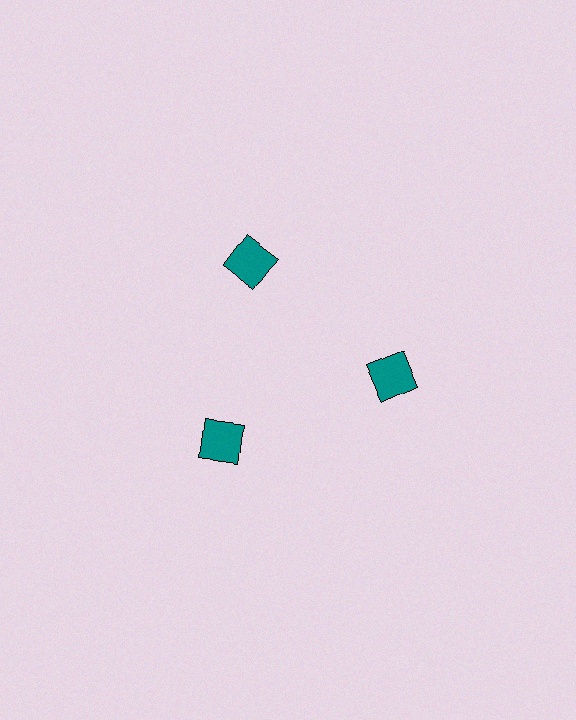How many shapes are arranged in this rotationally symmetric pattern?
There are 3 shapes, arranged in 3 groups of 1.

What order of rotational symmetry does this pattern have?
This pattern has 3-fold rotational symmetry.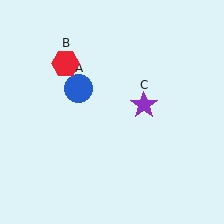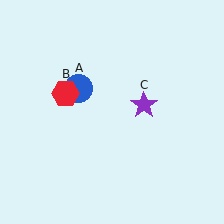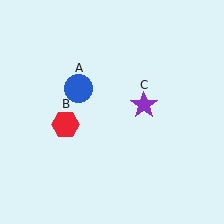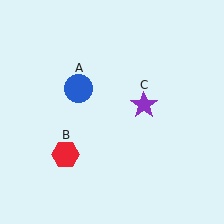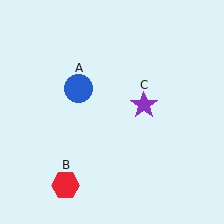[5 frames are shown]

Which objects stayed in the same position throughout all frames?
Blue circle (object A) and purple star (object C) remained stationary.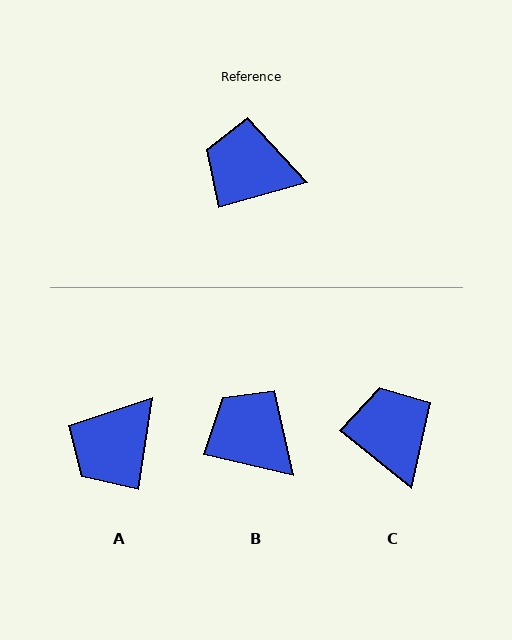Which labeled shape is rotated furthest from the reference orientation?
A, about 66 degrees away.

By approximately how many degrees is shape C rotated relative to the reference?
Approximately 55 degrees clockwise.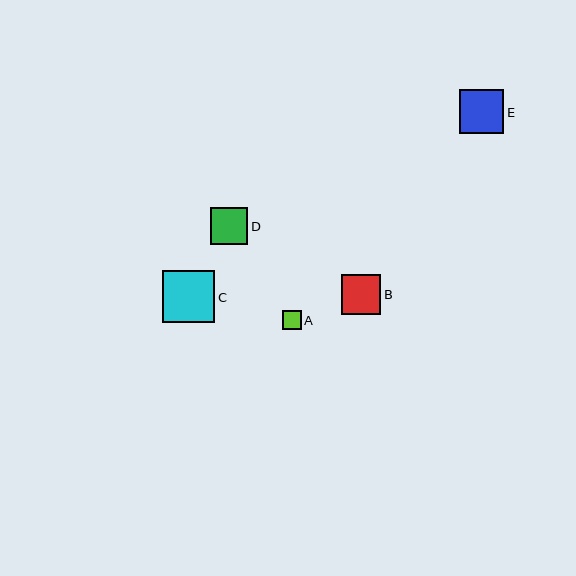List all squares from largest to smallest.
From largest to smallest: C, E, B, D, A.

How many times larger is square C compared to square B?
Square C is approximately 1.3 times the size of square B.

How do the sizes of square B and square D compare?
Square B and square D are approximately the same size.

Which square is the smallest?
Square A is the smallest with a size of approximately 19 pixels.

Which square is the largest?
Square C is the largest with a size of approximately 52 pixels.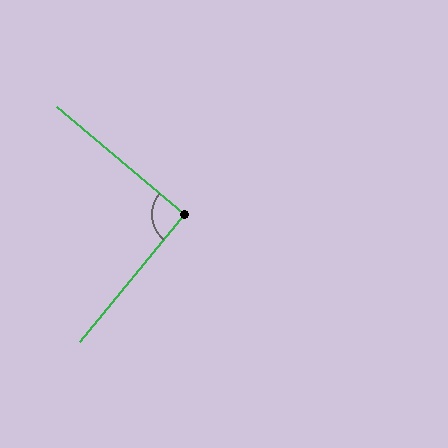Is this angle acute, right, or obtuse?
It is approximately a right angle.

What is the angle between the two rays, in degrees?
Approximately 91 degrees.